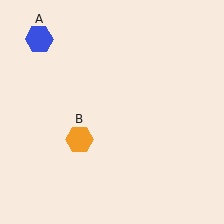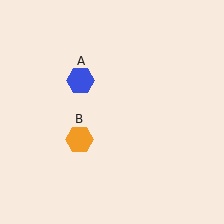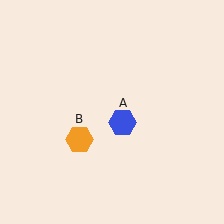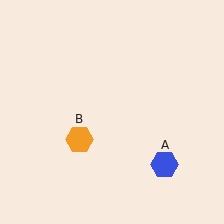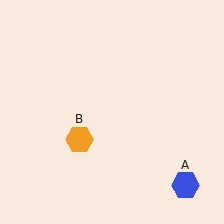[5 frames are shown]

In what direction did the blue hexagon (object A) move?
The blue hexagon (object A) moved down and to the right.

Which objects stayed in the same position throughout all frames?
Orange hexagon (object B) remained stationary.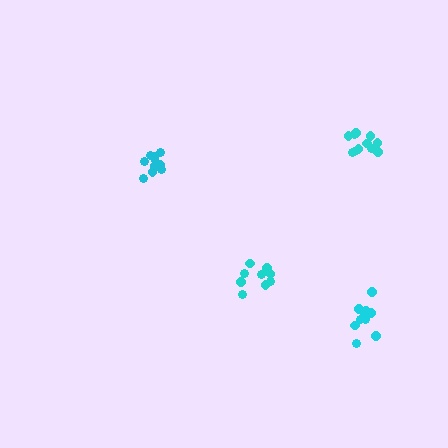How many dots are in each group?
Group 1: 11 dots, Group 2: 10 dots, Group 3: 9 dots, Group 4: 11 dots (41 total).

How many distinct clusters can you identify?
There are 4 distinct clusters.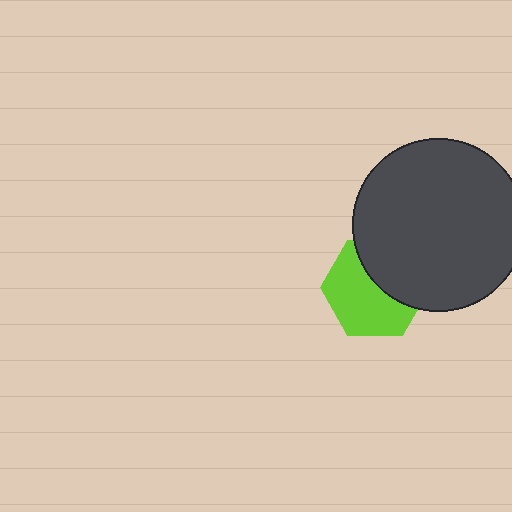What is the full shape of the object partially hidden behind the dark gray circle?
The partially hidden object is a lime hexagon.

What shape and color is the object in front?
The object in front is a dark gray circle.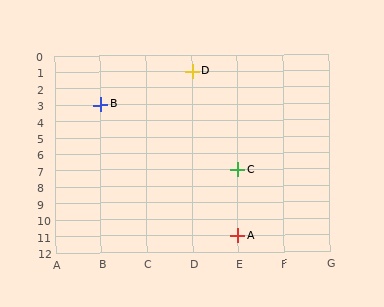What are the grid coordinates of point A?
Point A is at grid coordinates (E, 11).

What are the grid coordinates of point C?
Point C is at grid coordinates (E, 7).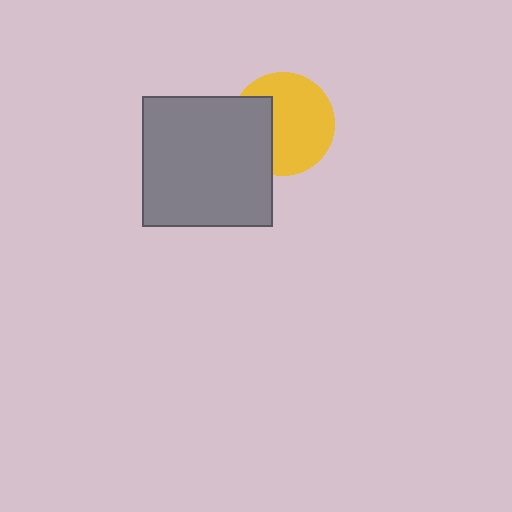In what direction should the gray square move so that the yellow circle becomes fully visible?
The gray square should move left. That is the shortest direction to clear the overlap and leave the yellow circle fully visible.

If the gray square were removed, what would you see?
You would see the complete yellow circle.